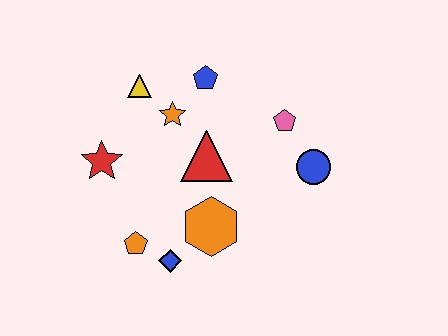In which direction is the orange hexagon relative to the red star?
The orange hexagon is to the right of the red star.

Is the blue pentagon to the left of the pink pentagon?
Yes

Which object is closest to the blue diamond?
The orange pentagon is closest to the blue diamond.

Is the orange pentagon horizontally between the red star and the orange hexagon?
Yes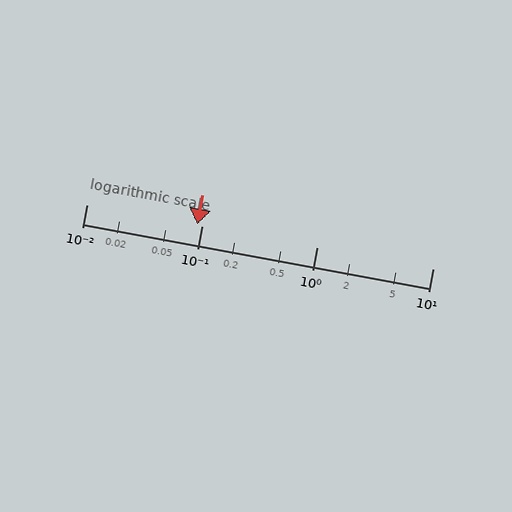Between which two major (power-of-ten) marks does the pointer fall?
The pointer is between 0.01 and 0.1.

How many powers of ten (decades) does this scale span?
The scale spans 3 decades, from 0.01 to 10.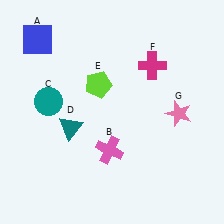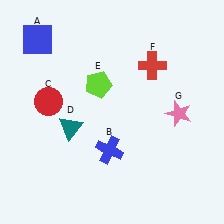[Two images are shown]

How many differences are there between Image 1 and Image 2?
There are 3 differences between the two images.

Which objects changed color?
B changed from pink to blue. C changed from teal to red. F changed from magenta to red.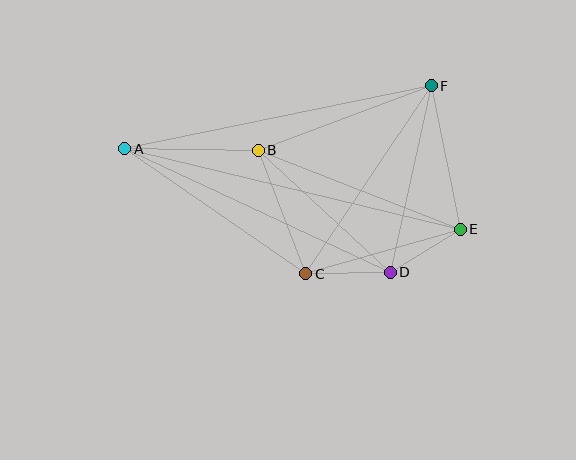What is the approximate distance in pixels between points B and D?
The distance between B and D is approximately 180 pixels.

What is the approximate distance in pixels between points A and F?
The distance between A and F is approximately 313 pixels.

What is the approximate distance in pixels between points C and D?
The distance between C and D is approximately 85 pixels.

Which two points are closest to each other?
Points D and E are closest to each other.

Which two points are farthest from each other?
Points A and E are farthest from each other.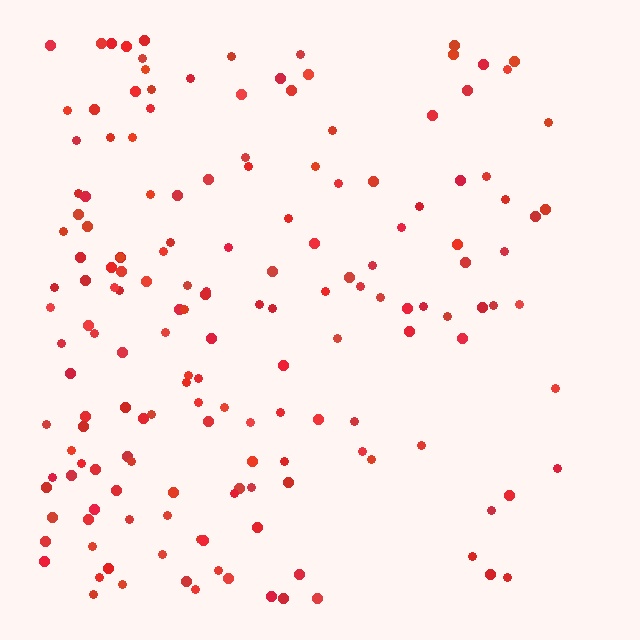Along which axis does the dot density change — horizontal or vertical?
Horizontal.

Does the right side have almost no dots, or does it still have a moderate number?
Still a moderate number, just noticeably fewer than the left.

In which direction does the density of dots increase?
From right to left, with the left side densest.